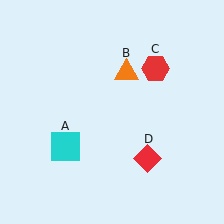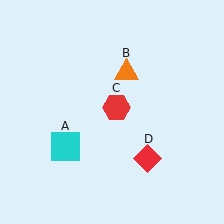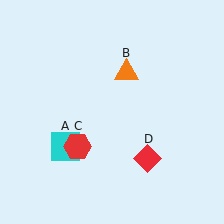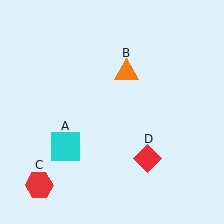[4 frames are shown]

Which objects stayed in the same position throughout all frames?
Cyan square (object A) and orange triangle (object B) and red diamond (object D) remained stationary.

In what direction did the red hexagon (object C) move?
The red hexagon (object C) moved down and to the left.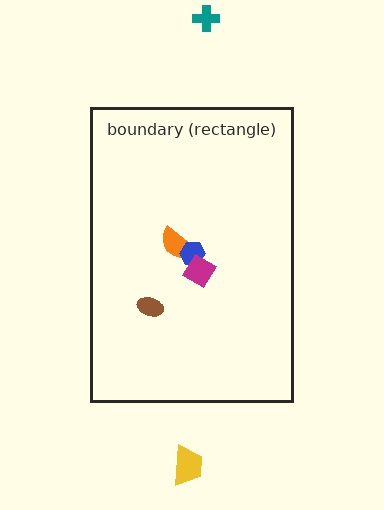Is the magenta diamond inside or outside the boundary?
Inside.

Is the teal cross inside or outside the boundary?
Outside.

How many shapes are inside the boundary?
4 inside, 2 outside.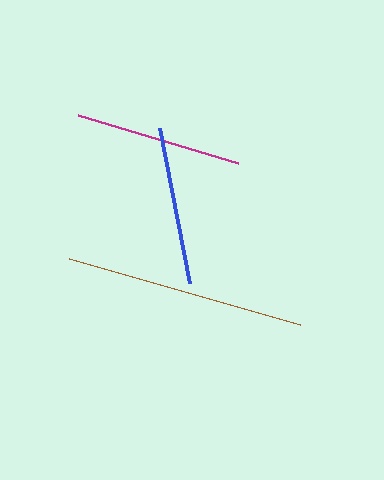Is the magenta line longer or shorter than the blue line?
The magenta line is longer than the blue line.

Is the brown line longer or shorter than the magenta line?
The brown line is longer than the magenta line.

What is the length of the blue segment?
The blue segment is approximately 158 pixels long.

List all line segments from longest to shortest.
From longest to shortest: brown, magenta, blue.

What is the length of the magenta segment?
The magenta segment is approximately 167 pixels long.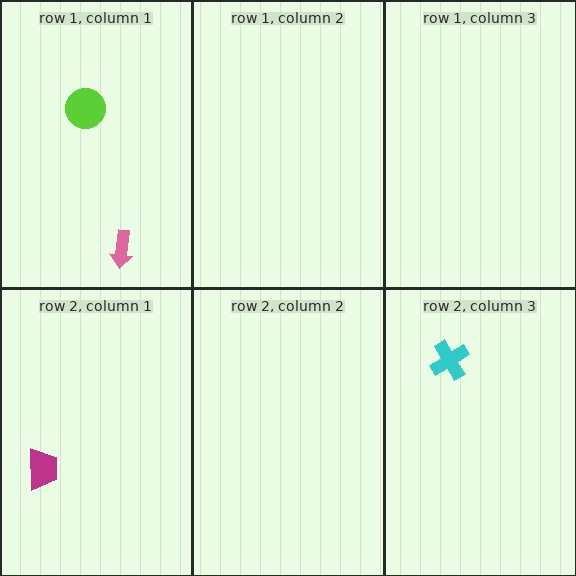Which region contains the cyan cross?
The row 2, column 3 region.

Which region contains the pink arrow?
The row 1, column 1 region.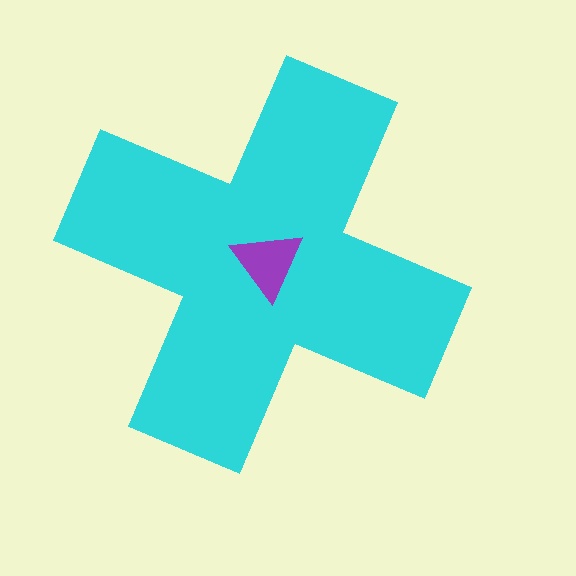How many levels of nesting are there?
2.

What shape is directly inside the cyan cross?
The purple triangle.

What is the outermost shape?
The cyan cross.